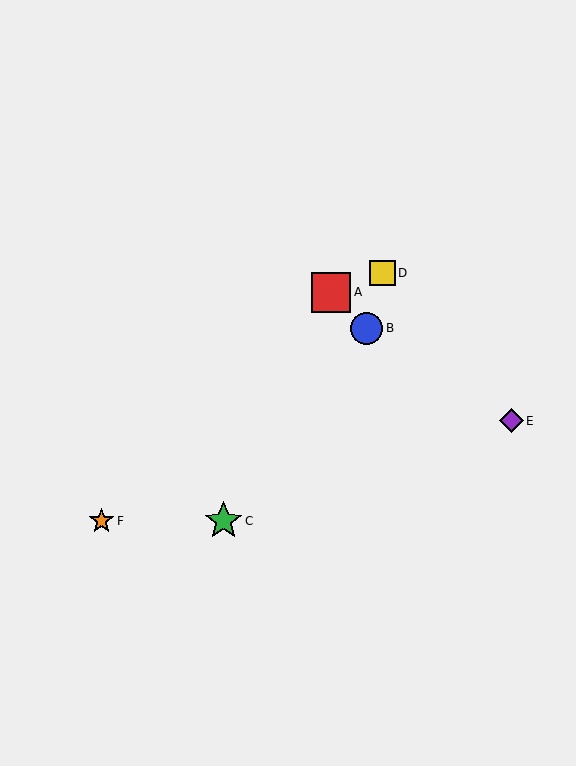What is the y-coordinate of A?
Object A is at y≈292.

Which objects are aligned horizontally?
Objects C, F are aligned horizontally.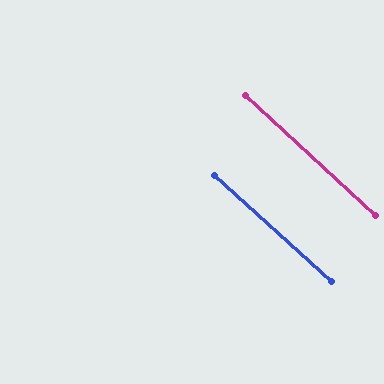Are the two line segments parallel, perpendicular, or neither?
Parallel — their directions differ by only 0.5°.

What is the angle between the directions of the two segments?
Approximately 0 degrees.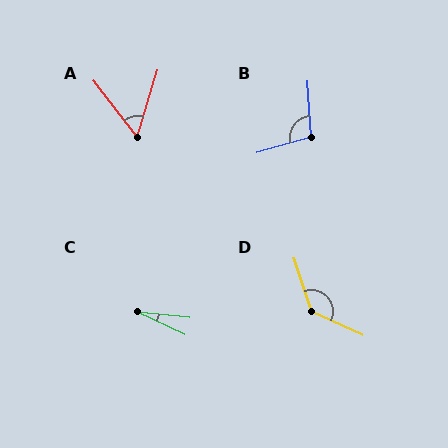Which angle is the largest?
D, at approximately 133 degrees.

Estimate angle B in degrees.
Approximately 102 degrees.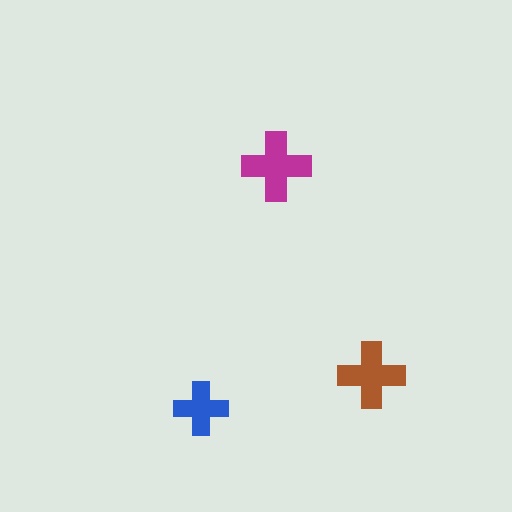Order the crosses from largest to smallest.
the magenta one, the brown one, the blue one.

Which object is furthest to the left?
The blue cross is leftmost.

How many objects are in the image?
There are 3 objects in the image.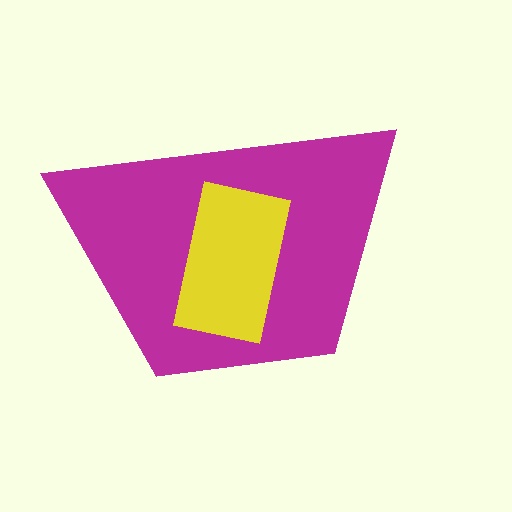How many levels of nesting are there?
2.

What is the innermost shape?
The yellow rectangle.